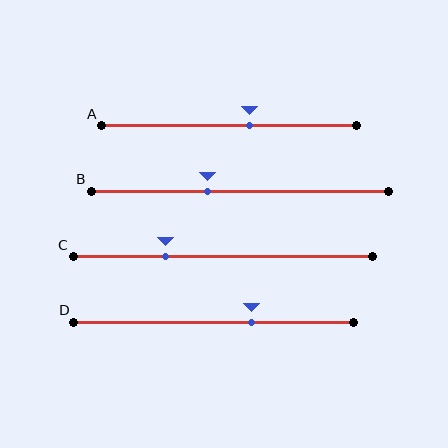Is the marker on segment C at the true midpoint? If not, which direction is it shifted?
No, the marker on segment C is shifted to the left by about 19% of the segment length.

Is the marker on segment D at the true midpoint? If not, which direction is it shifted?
No, the marker on segment D is shifted to the right by about 14% of the segment length.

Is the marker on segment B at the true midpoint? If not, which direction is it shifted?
No, the marker on segment B is shifted to the left by about 11% of the segment length.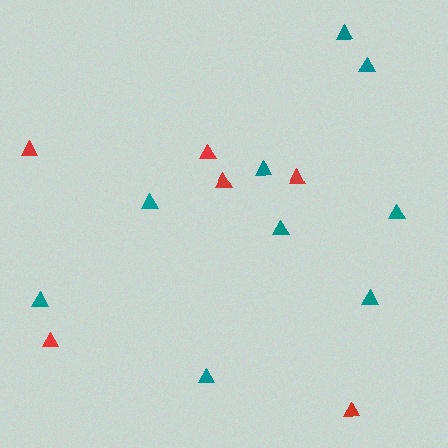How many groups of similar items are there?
There are 2 groups: one group of red triangles (6) and one group of teal triangles (9).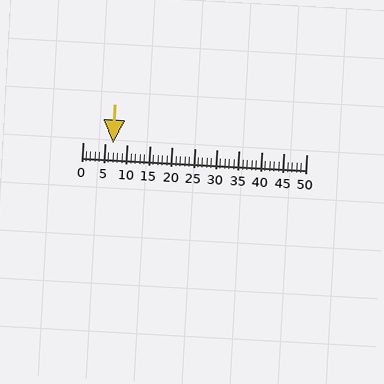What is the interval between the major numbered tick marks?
The major tick marks are spaced 5 units apart.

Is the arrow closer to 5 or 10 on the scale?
The arrow is closer to 5.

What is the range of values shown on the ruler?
The ruler shows values from 0 to 50.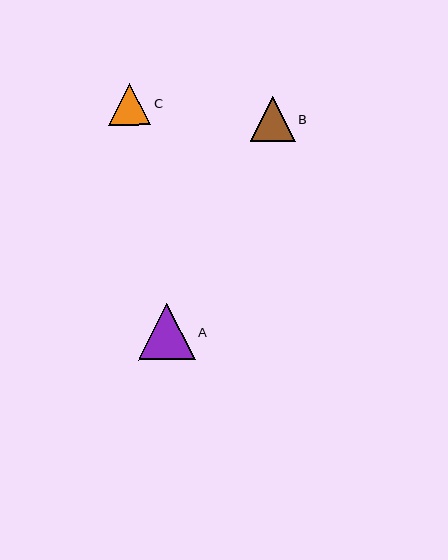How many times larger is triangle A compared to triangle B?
Triangle A is approximately 1.3 times the size of triangle B.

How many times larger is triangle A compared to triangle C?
Triangle A is approximately 1.4 times the size of triangle C.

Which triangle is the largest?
Triangle A is the largest with a size of approximately 57 pixels.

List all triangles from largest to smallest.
From largest to smallest: A, B, C.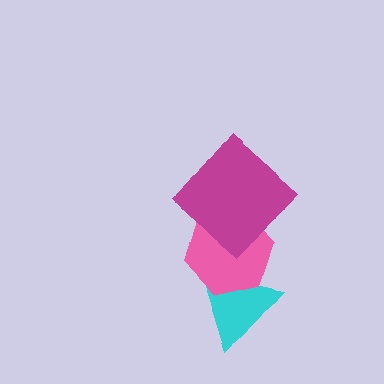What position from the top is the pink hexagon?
The pink hexagon is 2nd from the top.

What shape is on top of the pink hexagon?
The magenta diamond is on top of the pink hexagon.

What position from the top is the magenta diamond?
The magenta diamond is 1st from the top.